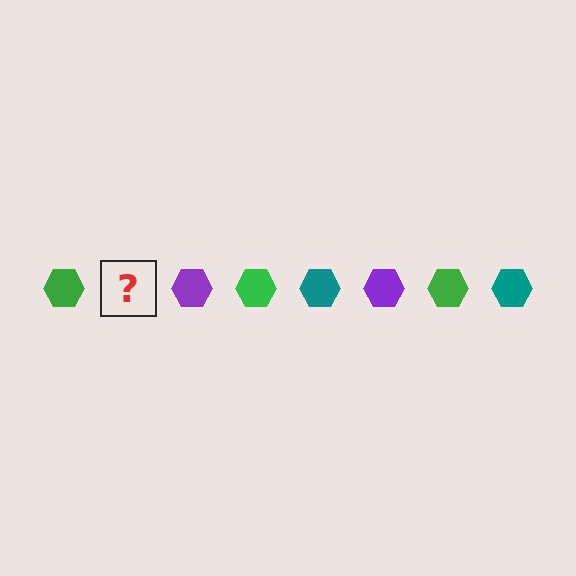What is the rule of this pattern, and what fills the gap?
The rule is that the pattern cycles through green, teal, purple hexagons. The gap should be filled with a teal hexagon.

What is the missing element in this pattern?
The missing element is a teal hexagon.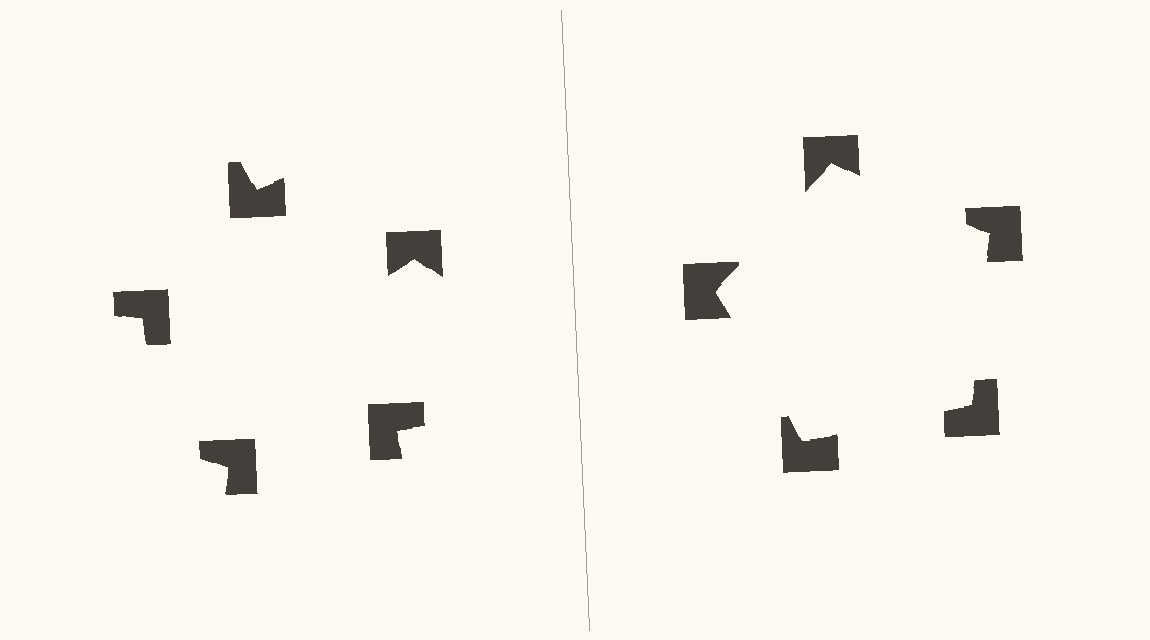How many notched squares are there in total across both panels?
10 — 5 on each side.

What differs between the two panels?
The notched squares are positioned identically on both sides; only the wedge orientations differ. On the right they align to a pentagon; on the left they are misaligned.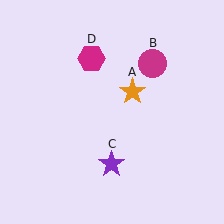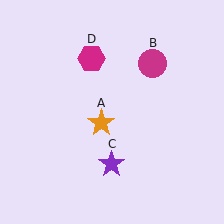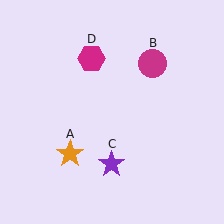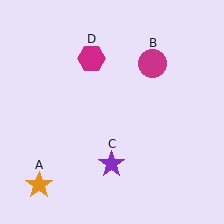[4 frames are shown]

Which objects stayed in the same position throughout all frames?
Magenta circle (object B) and purple star (object C) and magenta hexagon (object D) remained stationary.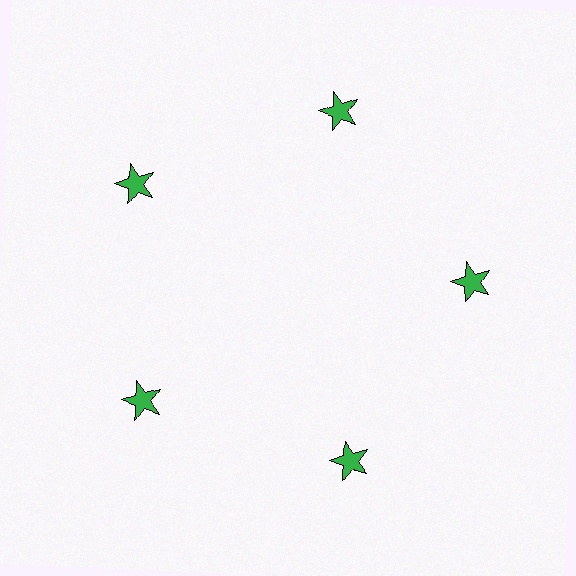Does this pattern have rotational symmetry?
Yes, this pattern has 5-fold rotational symmetry. It looks the same after rotating 72 degrees around the center.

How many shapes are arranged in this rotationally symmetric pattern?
There are 5 shapes, arranged in 5 groups of 1.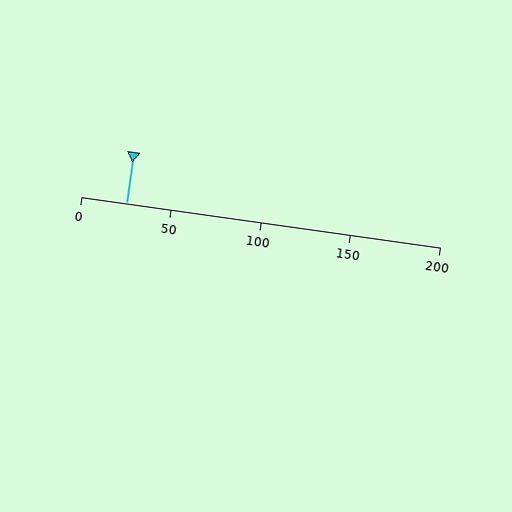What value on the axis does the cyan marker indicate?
The marker indicates approximately 25.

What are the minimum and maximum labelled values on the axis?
The axis runs from 0 to 200.